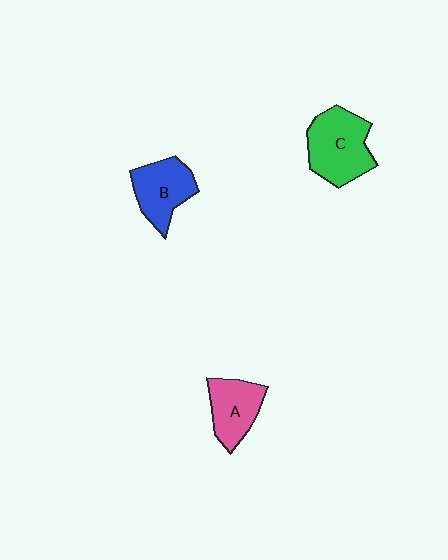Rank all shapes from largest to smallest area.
From largest to smallest: C (green), B (blue), A (pink).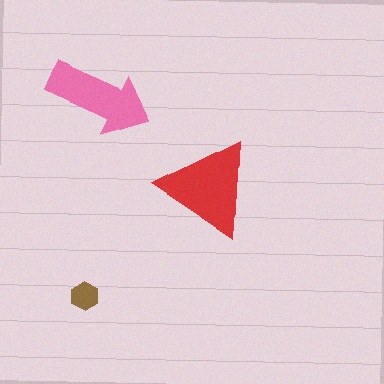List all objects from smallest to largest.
The brown hexagon, the pink arrow, the red triangle.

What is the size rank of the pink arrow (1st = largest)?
2nd.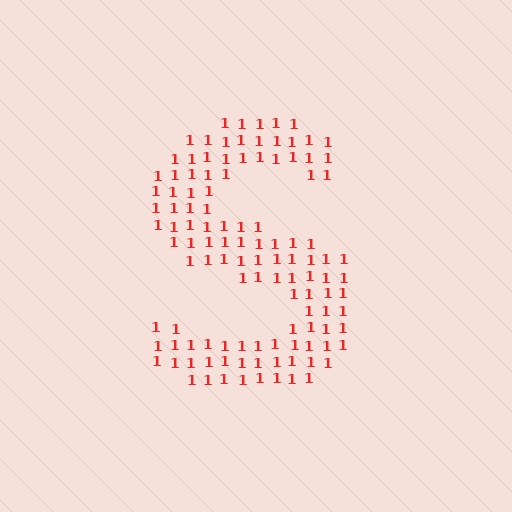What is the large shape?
The large shape is the letter S.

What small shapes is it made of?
It is made of small digit 1's.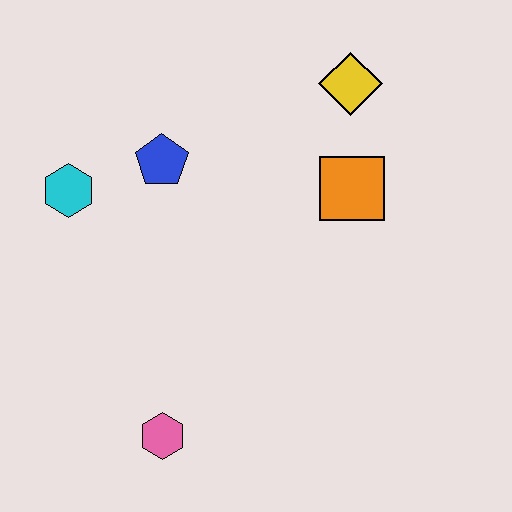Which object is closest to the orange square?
The yellow diamond is closest to the orange square.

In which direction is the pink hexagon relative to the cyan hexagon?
The pink hexagon is below the cyan hexagon.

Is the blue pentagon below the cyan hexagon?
No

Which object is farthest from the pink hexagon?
The yellow diamond is farthest from the pink hexagon.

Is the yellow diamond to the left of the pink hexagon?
No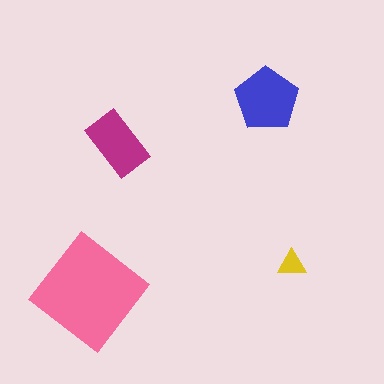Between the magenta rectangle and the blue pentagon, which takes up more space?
The blue pentagon.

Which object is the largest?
The pink diamond.